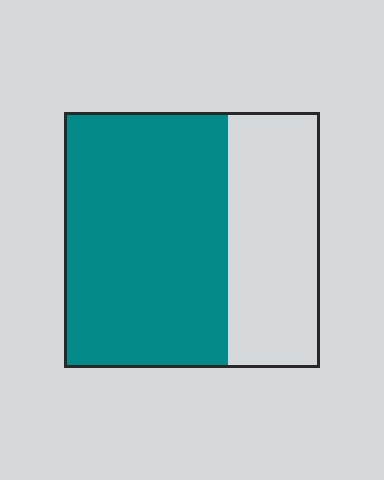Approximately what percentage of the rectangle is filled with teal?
Approximately 65%.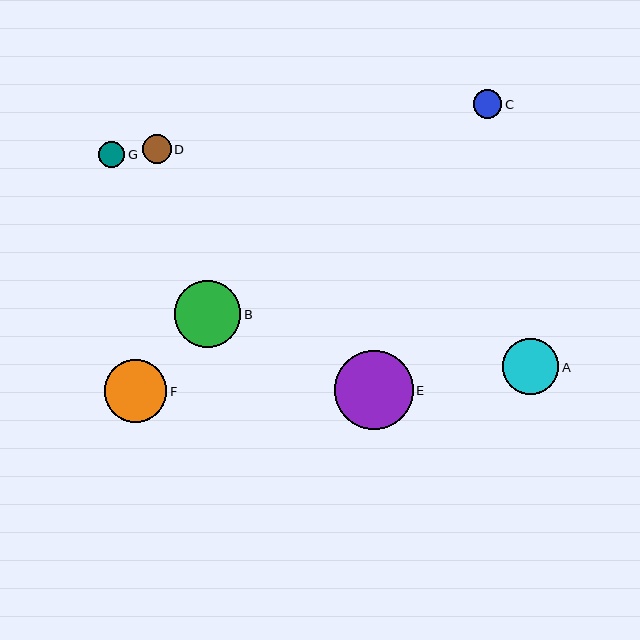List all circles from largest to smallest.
From largest to smallest: E, B, F, A, D, C, G.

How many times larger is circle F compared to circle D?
Circle F is approximately 2.2 times the size of circle D.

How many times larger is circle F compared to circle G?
Circle F is approximately 2.4 times the size of circle G.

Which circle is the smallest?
Circle G is the smallest with a size of approximately 26 pixels.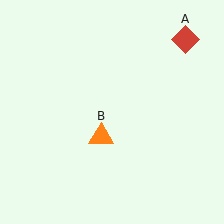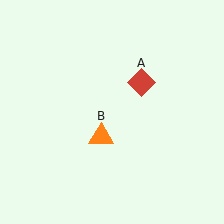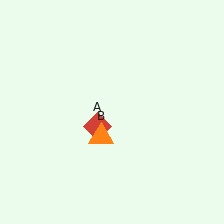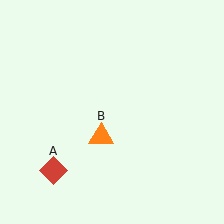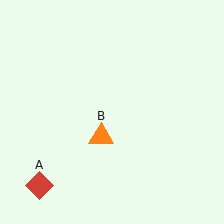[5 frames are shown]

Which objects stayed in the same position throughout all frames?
Orange triangle (object B) remained stationary.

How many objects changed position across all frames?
1 object changed position: red diamond (object A).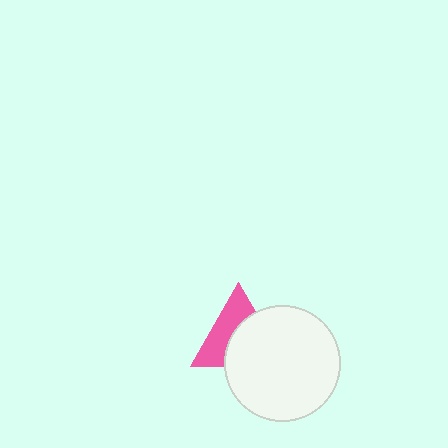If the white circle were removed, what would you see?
You would see the complete pink triangle.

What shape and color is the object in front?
The object in front is a white circle.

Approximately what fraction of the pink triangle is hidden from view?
Roughly 52% of the pink triangle is hidden behind the white circle.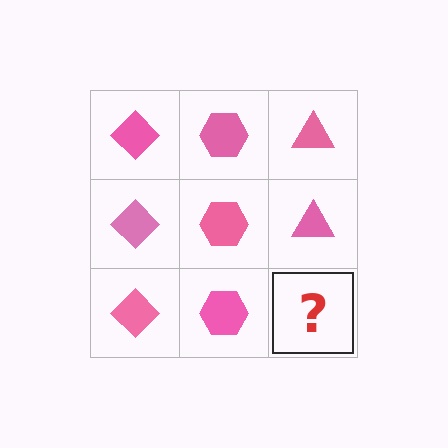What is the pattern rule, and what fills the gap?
The rule is that each column has a consistent shape. The gap should be filled with a pink triangle.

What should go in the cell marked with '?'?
The missing cell should contain a pink triangle.